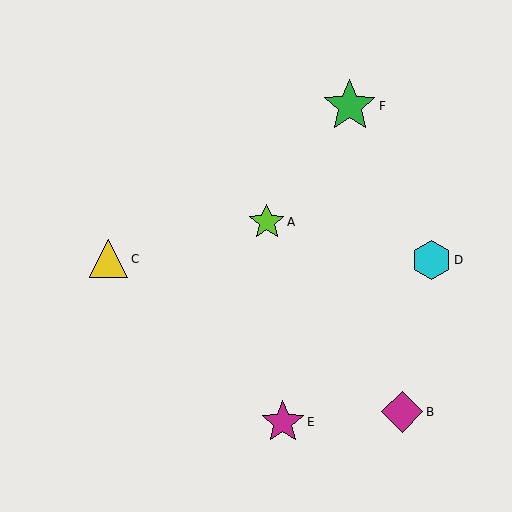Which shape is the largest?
The green star (labeled F) is the largest.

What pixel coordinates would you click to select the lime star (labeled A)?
Click at (267, 222) to select the lime star A.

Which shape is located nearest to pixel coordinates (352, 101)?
The green star (labeled F) at (350, 106) is nearest to that location.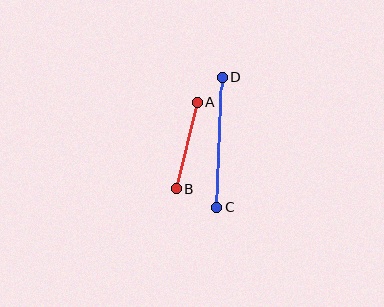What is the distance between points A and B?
The distance is approximately 89 pixels.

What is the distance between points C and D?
The distance is approximately 130 pixels.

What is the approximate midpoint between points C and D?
The midpoint is at approximately (219, 143) pixels.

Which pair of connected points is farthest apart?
Points C and D are farthest apart.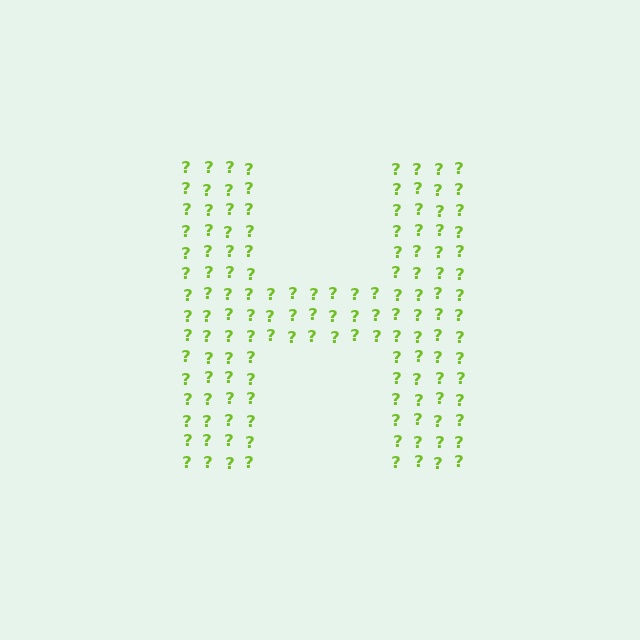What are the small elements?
The small elements are question marks.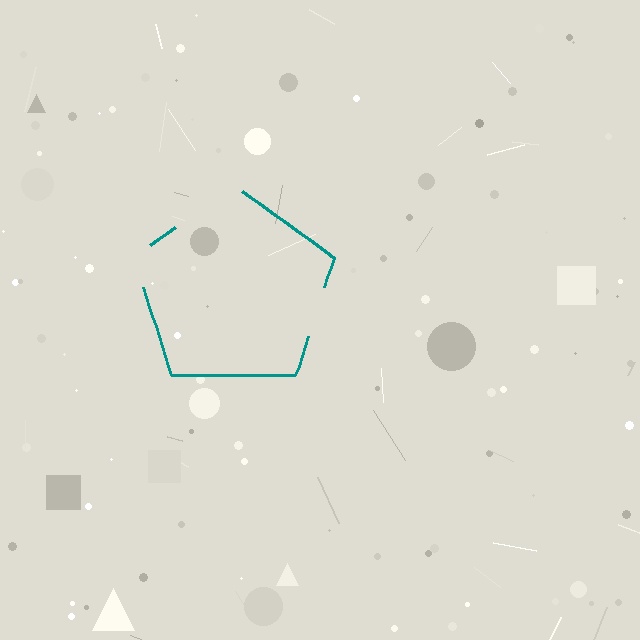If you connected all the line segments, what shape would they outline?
They would outline a pentagon.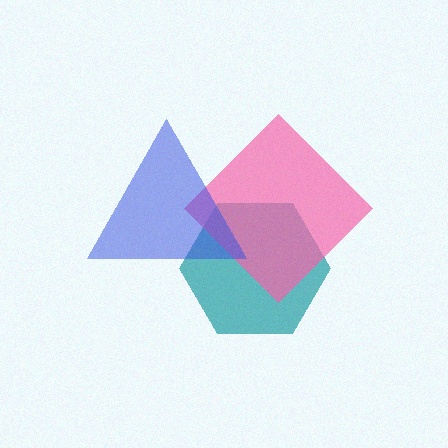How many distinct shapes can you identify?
There are 3 distinct shapes: a teal hexagon, a pink diamond, a blue triangle.